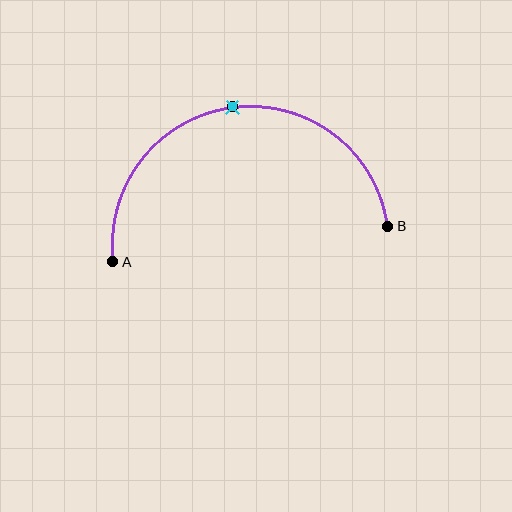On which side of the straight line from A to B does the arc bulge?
The arc bulges above the straight line connecting A and B.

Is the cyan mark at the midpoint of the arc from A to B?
Yes. The cyan mark lies on the arc at equal arc-length from both A and B — it is the arc midpoint.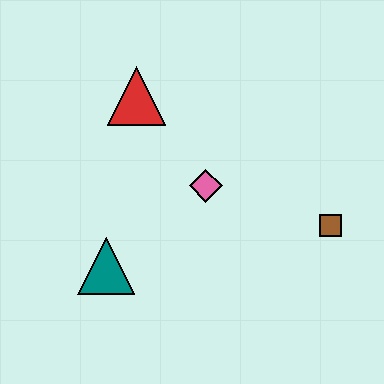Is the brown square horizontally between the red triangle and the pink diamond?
No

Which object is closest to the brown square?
The pink diamond is closest to the brown square.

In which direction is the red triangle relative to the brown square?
The red triangle is to the left of the brown square.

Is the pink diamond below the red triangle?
Yes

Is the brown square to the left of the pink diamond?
No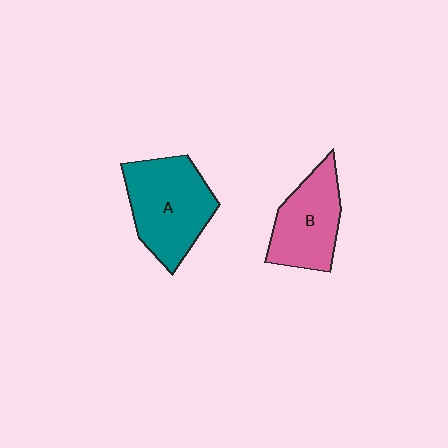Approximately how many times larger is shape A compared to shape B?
Approximately 1.3 times.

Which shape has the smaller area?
Shape B (pink).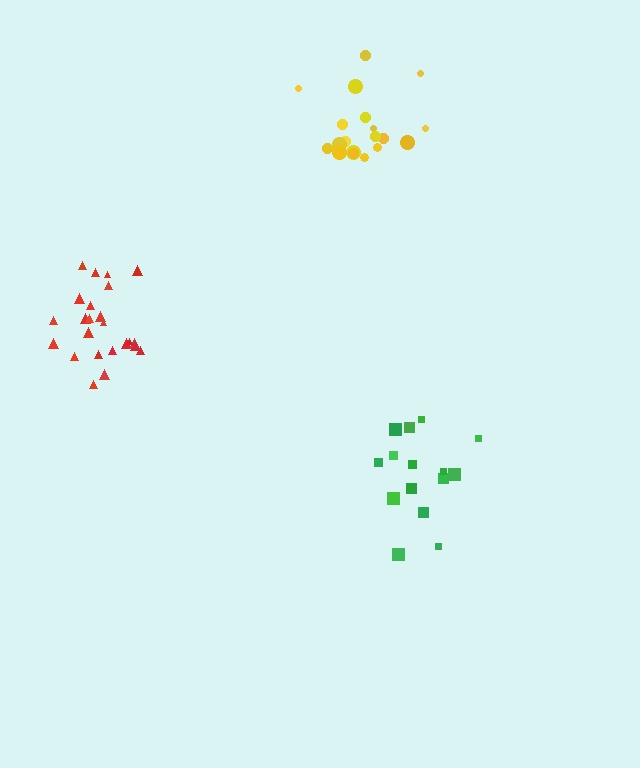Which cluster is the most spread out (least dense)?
Green.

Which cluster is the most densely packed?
Red.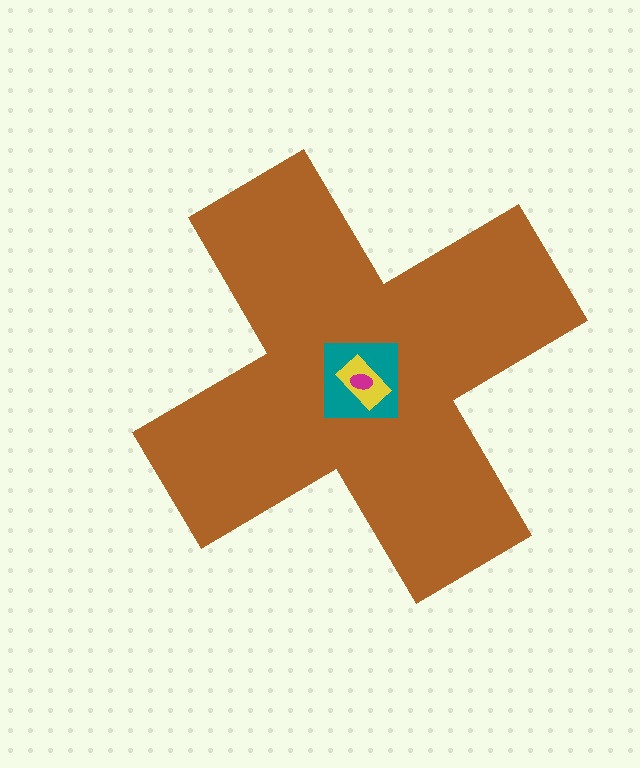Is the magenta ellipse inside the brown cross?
Yes.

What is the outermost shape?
The brown cross.